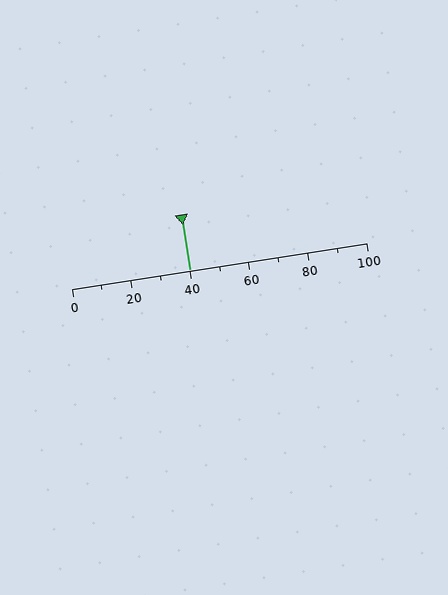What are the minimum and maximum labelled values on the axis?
The axis runs from 0 to 100.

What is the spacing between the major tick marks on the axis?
The major ticks are spaced 20 apart.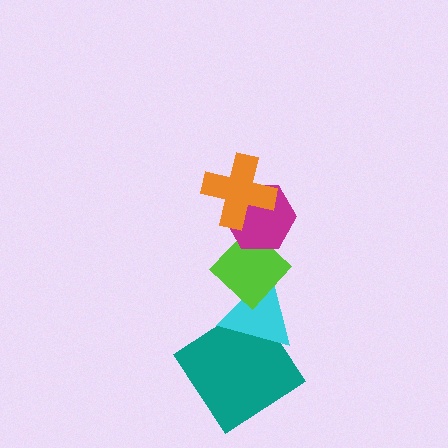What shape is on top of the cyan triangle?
The lime diamond is on top of the cyan triangle.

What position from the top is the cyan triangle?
The cyan triangle is 4th from the top.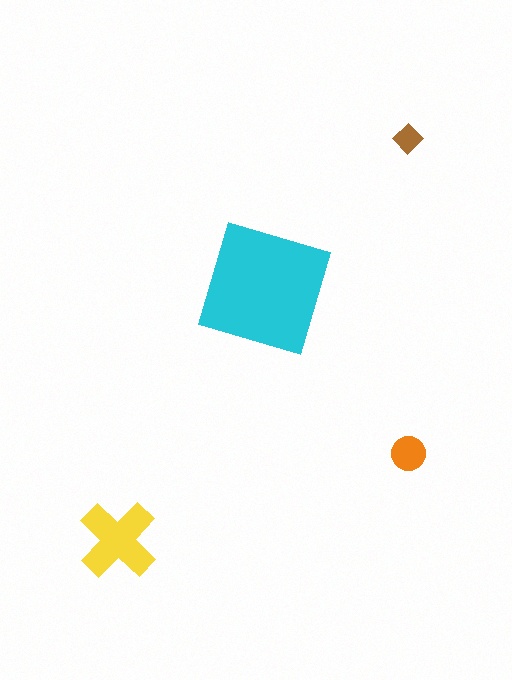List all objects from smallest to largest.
The brown diamond, the orange circle, the yellow cross, the cyan square.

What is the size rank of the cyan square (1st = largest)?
1st.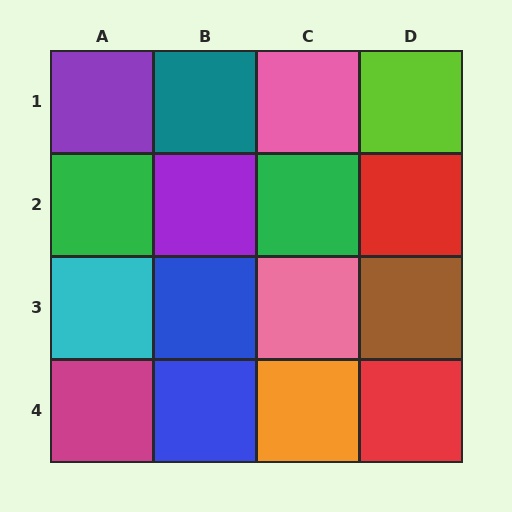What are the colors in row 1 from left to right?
Purple, teal, pink, lime.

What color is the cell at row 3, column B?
Blue.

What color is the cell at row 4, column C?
Orange.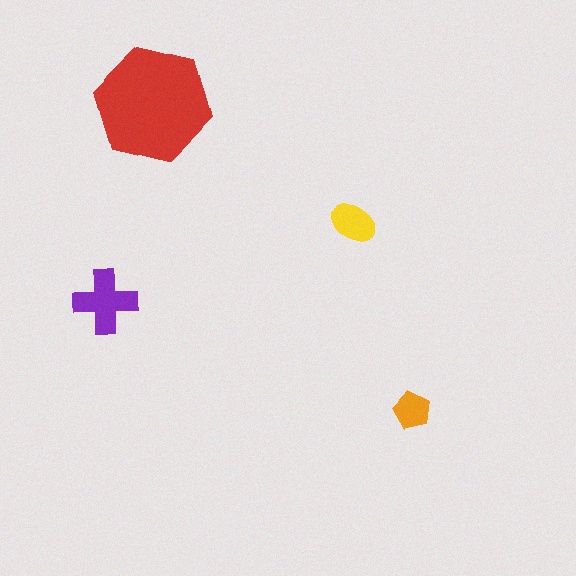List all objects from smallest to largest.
The orange pentagon, the yellow ellipse, the purple cross, the red hexagon.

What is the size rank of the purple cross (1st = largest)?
2nd.